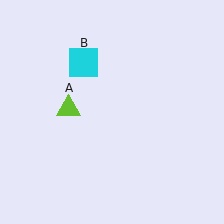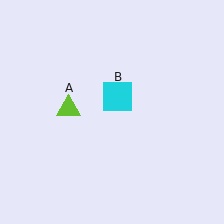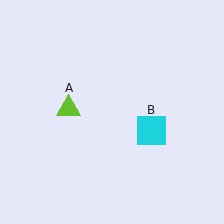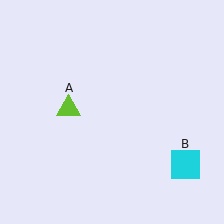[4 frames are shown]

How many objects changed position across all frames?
1 object changed position: cyan square (object B).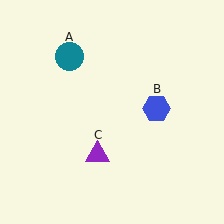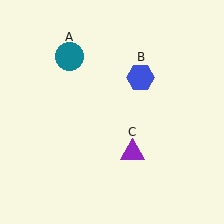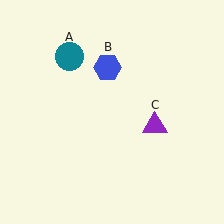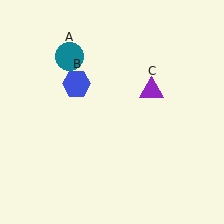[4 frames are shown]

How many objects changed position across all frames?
2 objects changed position: blue hexagon (object B), purple triangle (object C).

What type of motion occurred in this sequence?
The blue hexagon (object B), purple triangle (object C) rotated counterclockwise around the center of the scene.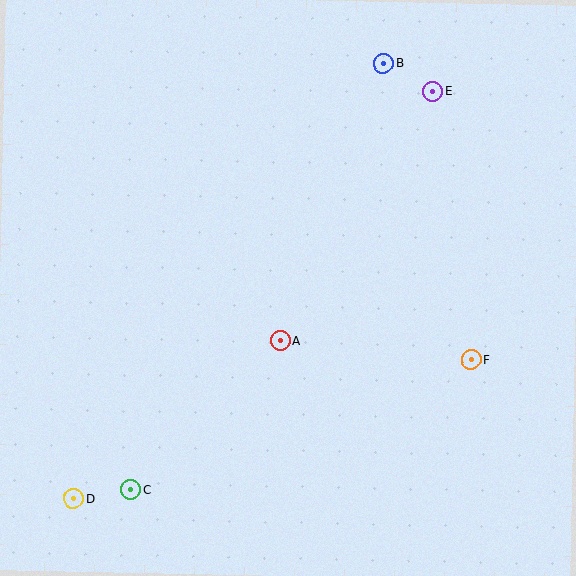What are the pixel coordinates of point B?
Point B is at (384, 63).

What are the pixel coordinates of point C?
Point C is at (131, 490).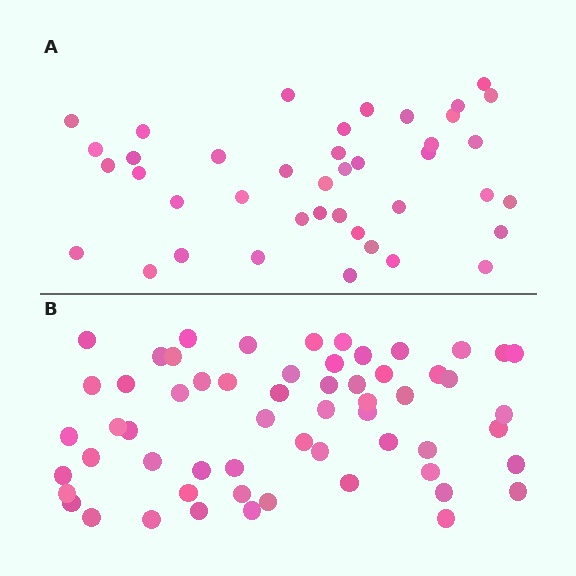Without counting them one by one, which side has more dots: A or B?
Region B (the bottom region) has more dots.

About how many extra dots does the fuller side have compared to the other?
Region B has approximately 20 more dots than region A.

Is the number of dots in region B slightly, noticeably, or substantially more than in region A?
Region B has noticeably more, but not dramatically so. The ratio is roughly 1.4 to 1.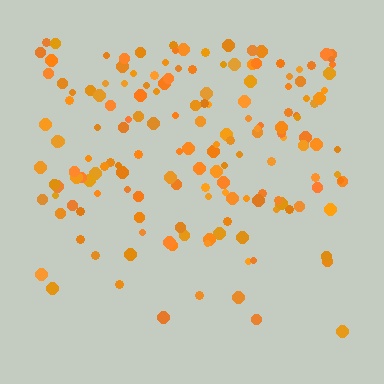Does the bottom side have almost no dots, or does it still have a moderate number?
Still a moderate number, just noticeably fewer than the top.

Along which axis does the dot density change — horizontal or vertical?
Vertical.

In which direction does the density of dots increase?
From bottom to top, with the top side densest.